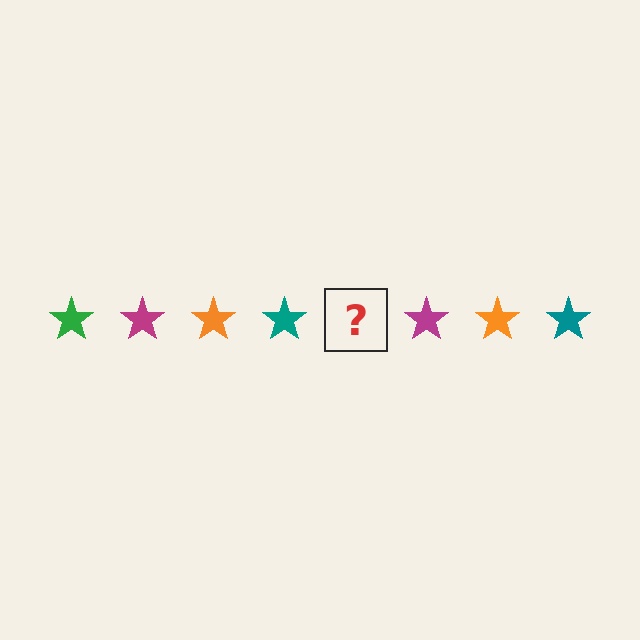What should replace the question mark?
The question mark should be replaced with a green star.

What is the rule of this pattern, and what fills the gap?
The rule is that the pattern cycles through green, magenta, orange, teal stars. The gap should be filled with a green star.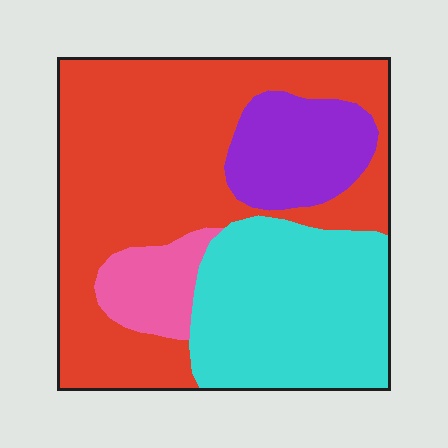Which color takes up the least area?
Pink, at roughly 10%.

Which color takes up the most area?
Red, at roughly 50%.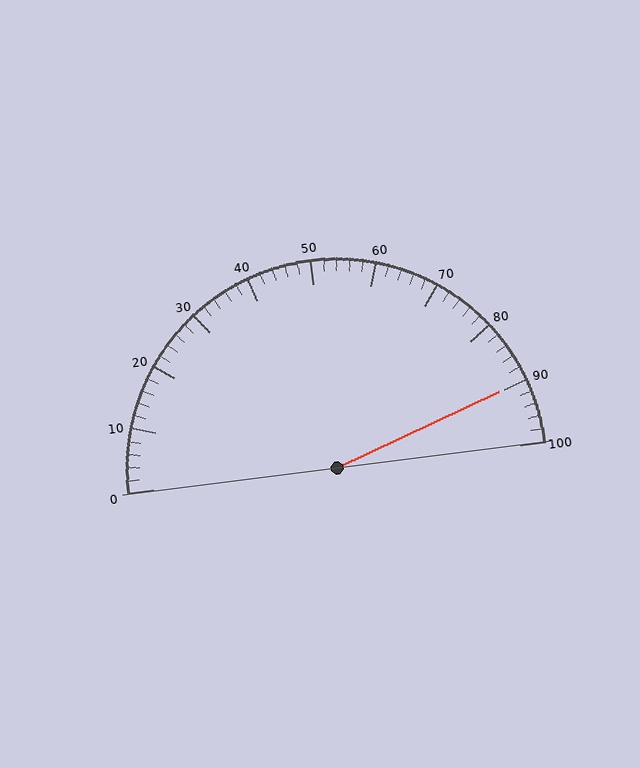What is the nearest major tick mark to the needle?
The nearest major tick mark is 90.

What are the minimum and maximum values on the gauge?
The gauge ranges from 0 to 100.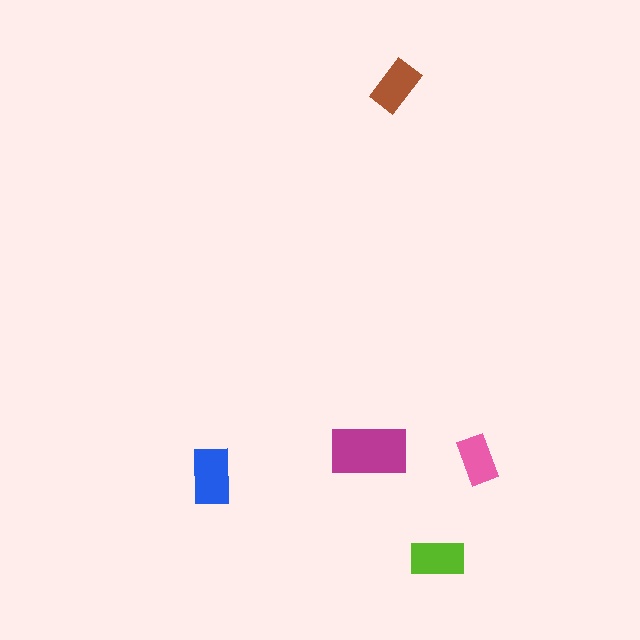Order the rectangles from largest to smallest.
the magenta one, the blue one, the lime one, the brown one, the pink one.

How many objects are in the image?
There are 5 objects in the image.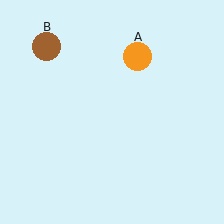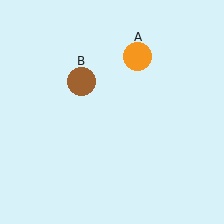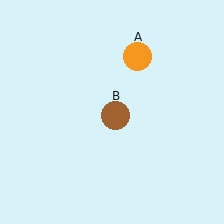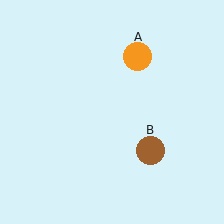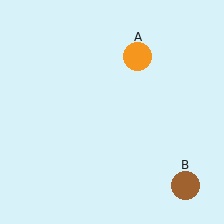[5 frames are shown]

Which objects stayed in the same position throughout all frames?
Orange circle (object A) remained stationary.